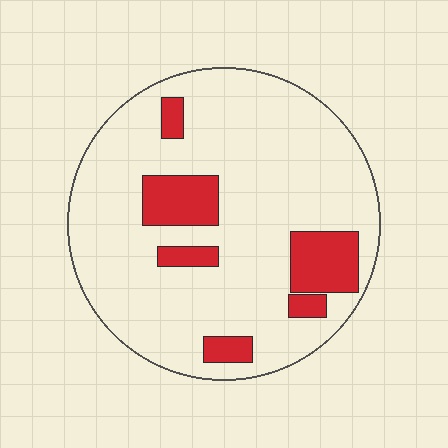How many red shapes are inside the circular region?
6.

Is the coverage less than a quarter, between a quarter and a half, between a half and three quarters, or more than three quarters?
Less than a quarter.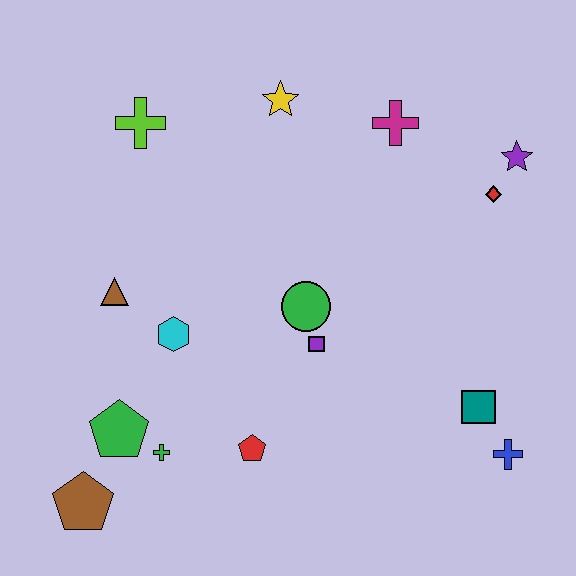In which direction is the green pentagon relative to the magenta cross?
The green pentagon is below the magenta cross.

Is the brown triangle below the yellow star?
Yes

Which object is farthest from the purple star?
The brown pentagon is farthest from the purple star.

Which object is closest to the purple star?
The red diamond is closest to the purple star.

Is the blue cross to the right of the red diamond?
Yes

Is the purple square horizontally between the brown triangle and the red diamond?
Yes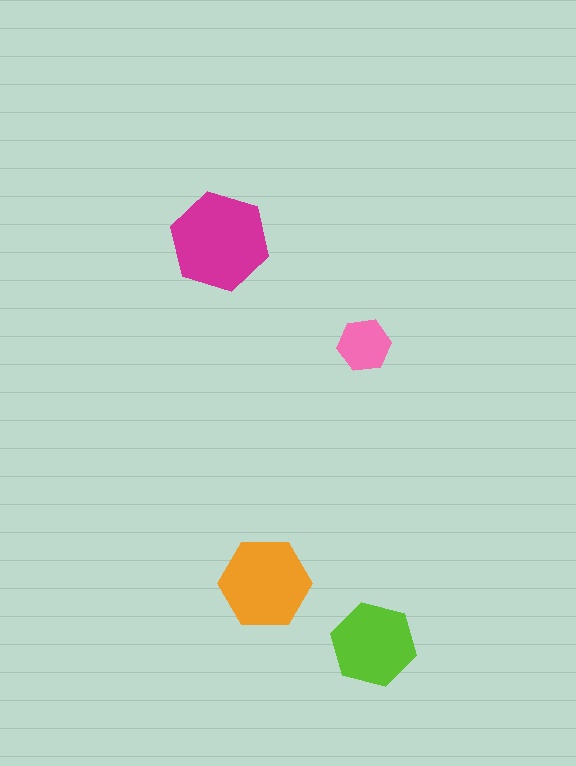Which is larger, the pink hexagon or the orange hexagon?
The orange one.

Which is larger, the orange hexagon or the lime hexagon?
The orange one.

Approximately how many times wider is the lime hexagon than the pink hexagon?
About 1.5 times wider.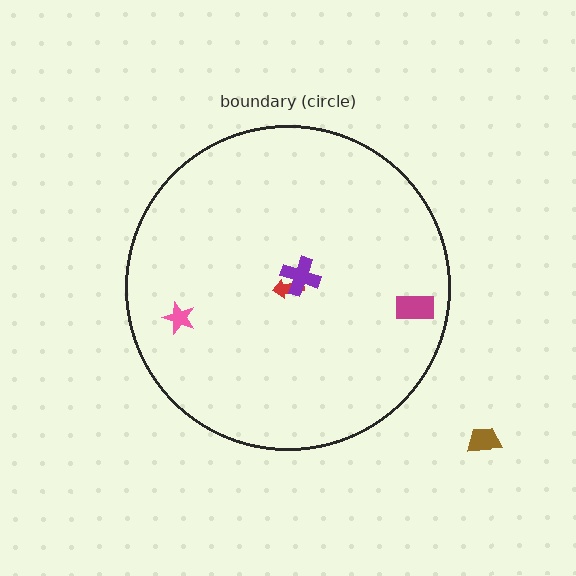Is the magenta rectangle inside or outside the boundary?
Inside.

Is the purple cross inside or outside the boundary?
Inside.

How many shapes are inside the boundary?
4 inside, 1 outside.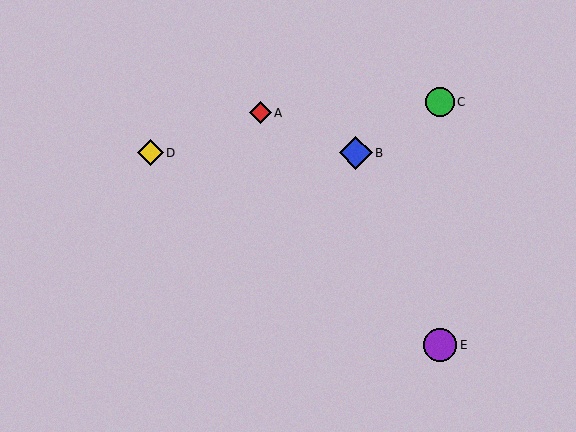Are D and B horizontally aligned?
Yes, both are at y≈153.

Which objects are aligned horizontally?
Objects B, D are aligned horizontally.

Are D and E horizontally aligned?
No, D is at y≈153 and E is at y≈345.